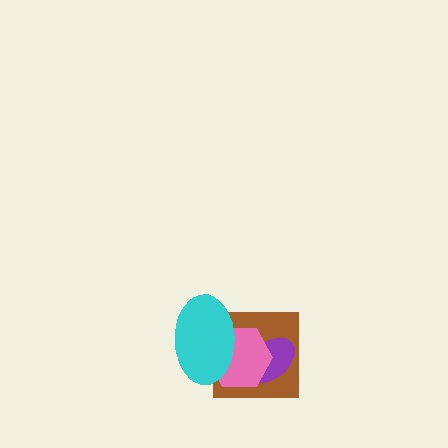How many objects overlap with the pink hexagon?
3 objects overlap with the pink hexagon.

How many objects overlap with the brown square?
3 objects overlap with the brown square.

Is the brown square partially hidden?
Yes, it is partially covered by another shape.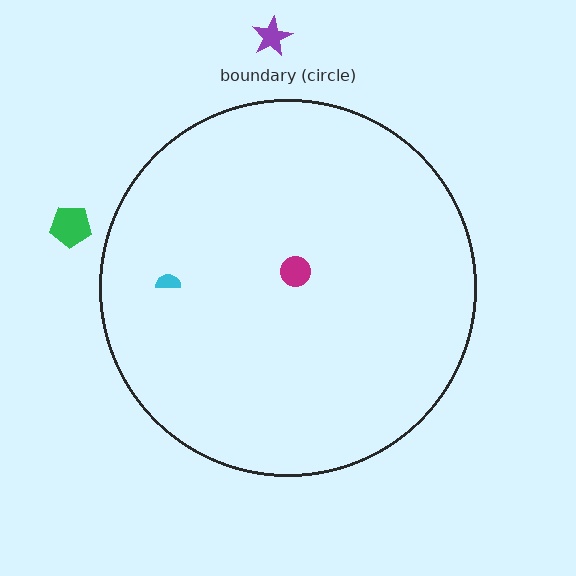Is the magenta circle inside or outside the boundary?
Inside.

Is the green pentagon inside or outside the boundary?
Outside.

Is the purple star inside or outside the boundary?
Outside.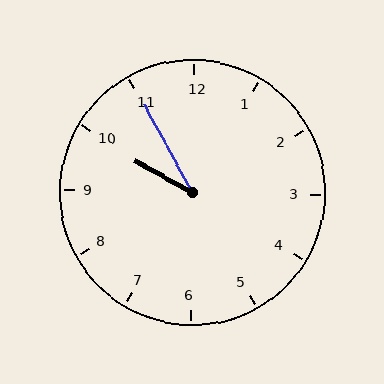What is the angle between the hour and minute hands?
Approximately 32 degrees.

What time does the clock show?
9:55.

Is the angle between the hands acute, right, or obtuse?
It is acute.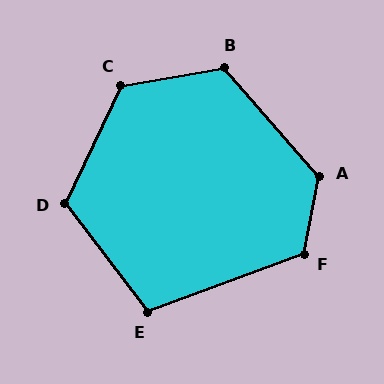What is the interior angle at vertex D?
Approximately 117 degrees (obtuse).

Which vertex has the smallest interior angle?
E, at approximately 107 degrees.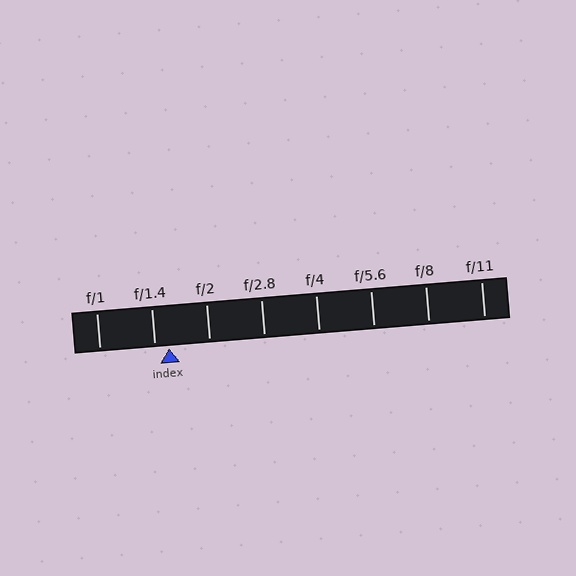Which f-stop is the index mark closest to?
The index mark is closest to f/1.4.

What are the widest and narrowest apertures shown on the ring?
The widest aperture shown is f/1 and the narrowest is f/11.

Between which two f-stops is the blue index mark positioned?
The index mark is between f/1.4 and f/2.